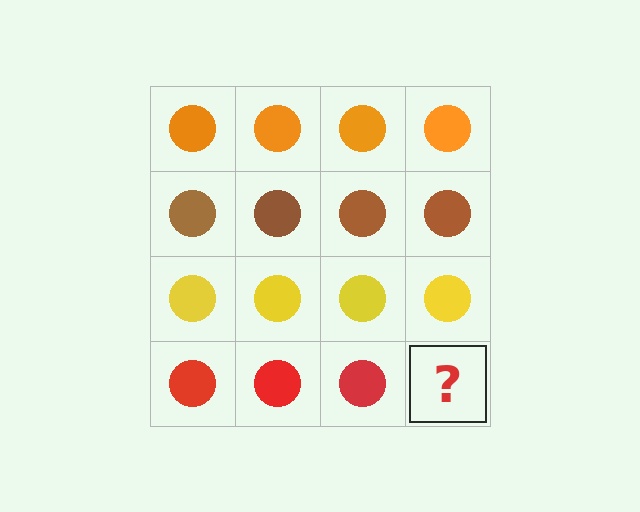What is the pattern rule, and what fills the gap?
The rule is that each row has a consistent color. The gap should be filled with a red circle.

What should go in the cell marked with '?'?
The missing cell should contain a red circle.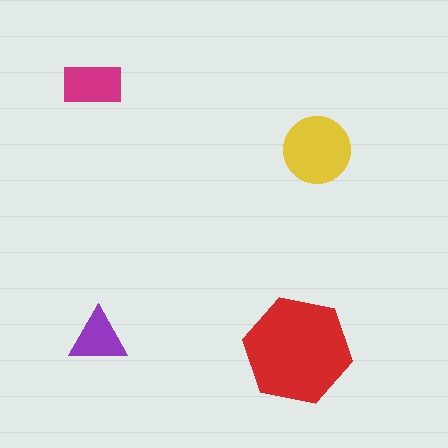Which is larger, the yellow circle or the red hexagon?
The red hexagon.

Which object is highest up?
The magenta rectangle is topmost.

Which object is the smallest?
The purple triangle.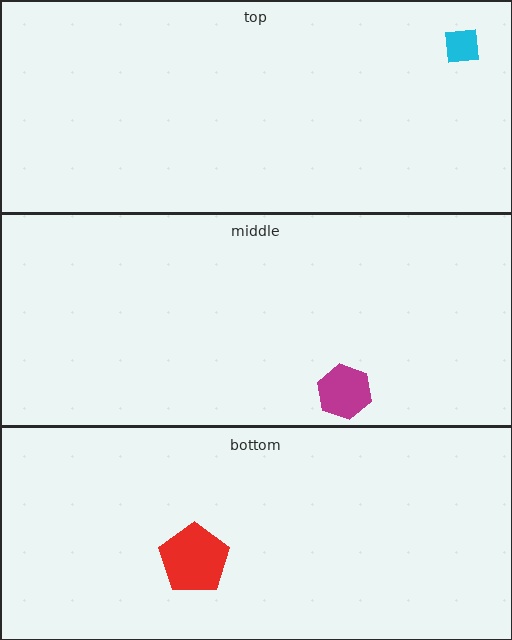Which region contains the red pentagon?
The bottom region.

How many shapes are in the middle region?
1.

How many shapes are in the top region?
1.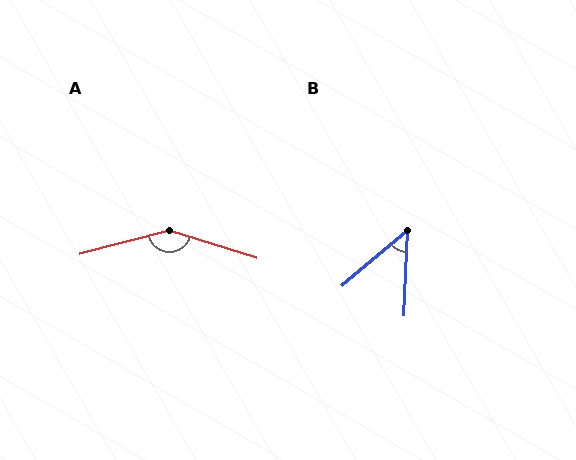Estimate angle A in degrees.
Approximately 148 degrees.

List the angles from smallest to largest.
B (48°), A (148°).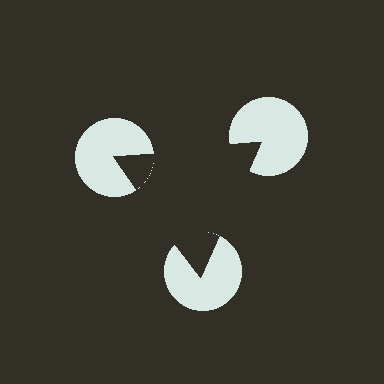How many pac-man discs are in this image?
There are 3 — one at each vertex of the illusory triangle.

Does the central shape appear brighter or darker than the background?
It typically appears slightly darker than the background, even though no actual brightness change is drawn.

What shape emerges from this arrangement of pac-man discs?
An illusory triangle — its edges are inferred from the aligned wedge cuts in the pac-man discs, not physically drawn.